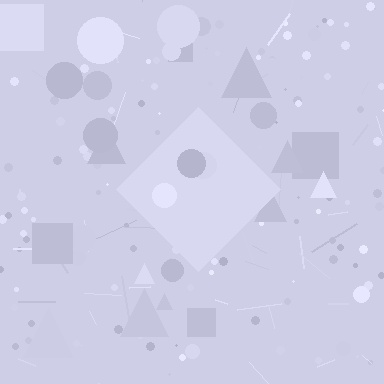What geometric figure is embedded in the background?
A diamond is embedded in the background.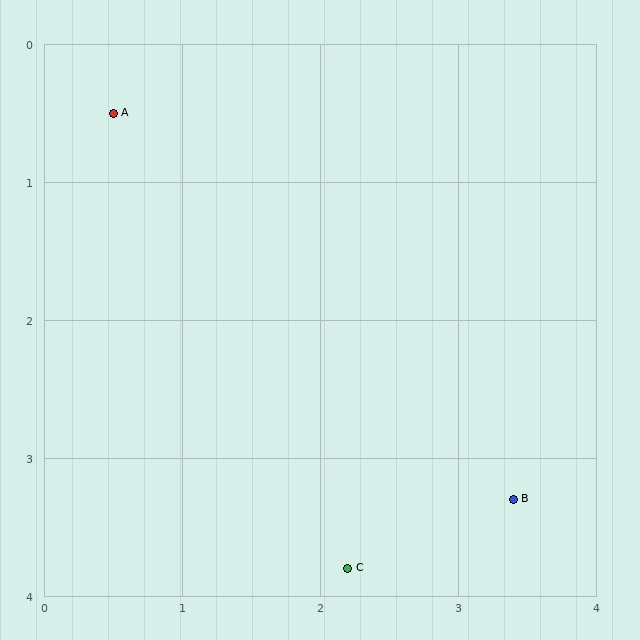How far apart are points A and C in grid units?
Points A and C are about 3.7 grid units apart.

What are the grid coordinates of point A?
Point A is at approximately (0.5, 0.5).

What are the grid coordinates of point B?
Point B is at approximately (3.4, 3.3).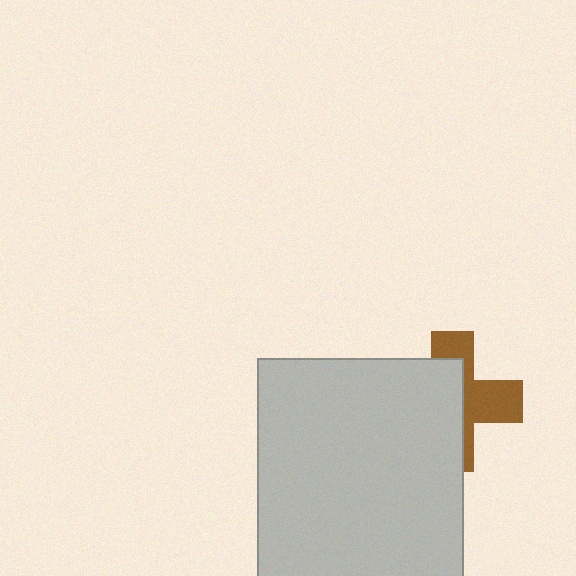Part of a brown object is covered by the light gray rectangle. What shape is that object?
It is a cross.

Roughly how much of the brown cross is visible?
A small part of it is visible (roughly 43%).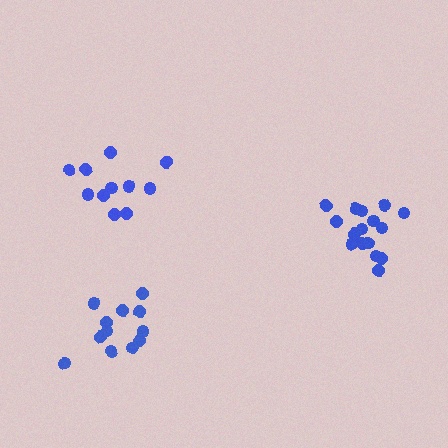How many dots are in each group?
Group 1: 16 dots, Group 2: 11 dots, Group 3: 12 dots (39 total).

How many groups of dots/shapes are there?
There are 3 groups.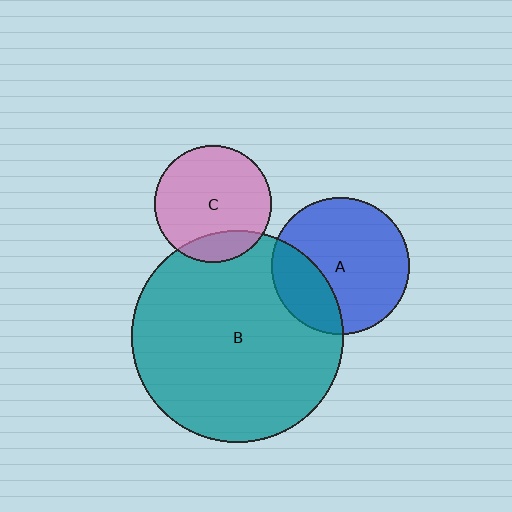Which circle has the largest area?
Circle B (teal).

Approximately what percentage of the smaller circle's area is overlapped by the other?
Approximately 15%.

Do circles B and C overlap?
Yes.